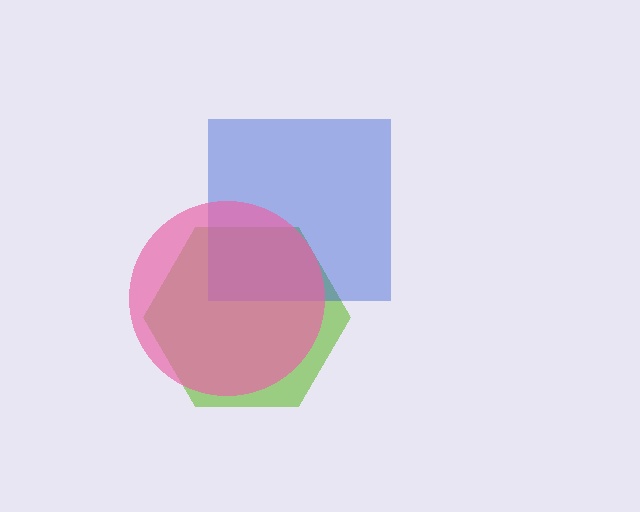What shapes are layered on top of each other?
The layered shapes are: a lime hexagon, a blue square, a pink circle.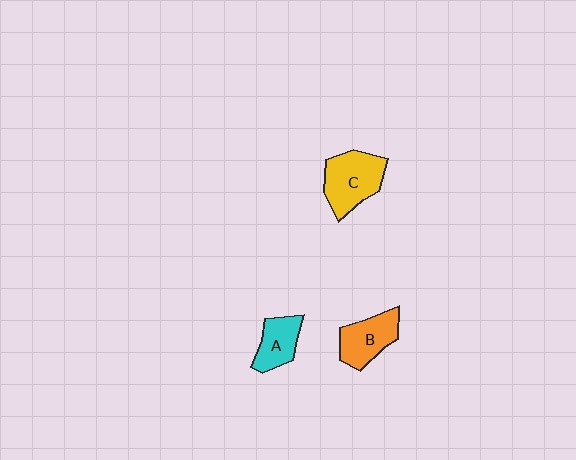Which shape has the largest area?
Shape C (yellow).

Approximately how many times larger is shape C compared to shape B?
Approximately 1.3 times.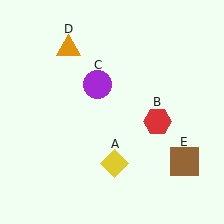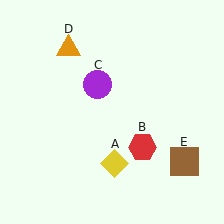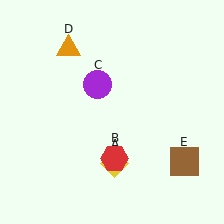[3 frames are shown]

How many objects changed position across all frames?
1 object changed position: red hexagon (object B).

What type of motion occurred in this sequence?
The red hexagon (object B) rotated clockwise around the center of the scene.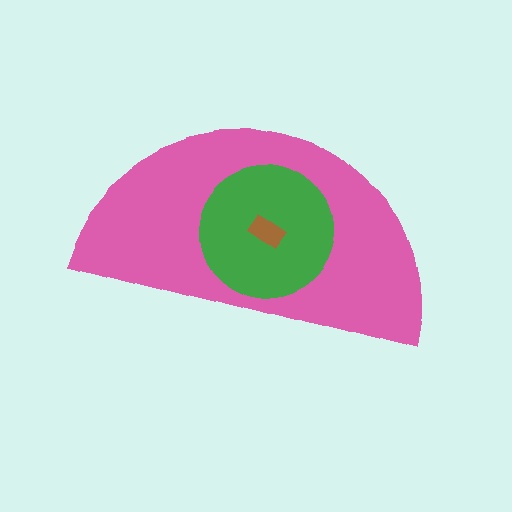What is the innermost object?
The brown rectangle.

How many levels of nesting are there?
3.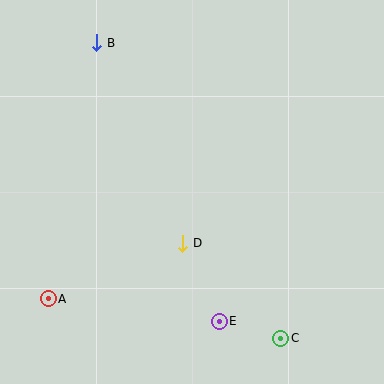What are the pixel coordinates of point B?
Point B is at (97, 43).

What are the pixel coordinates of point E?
Point E is at (219, 321).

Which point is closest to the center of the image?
Point D at (183, 243) is closest to the center.